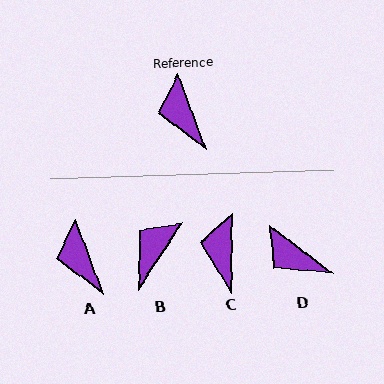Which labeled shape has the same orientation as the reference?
A.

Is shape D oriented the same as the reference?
No, it is off by about 32 degrees.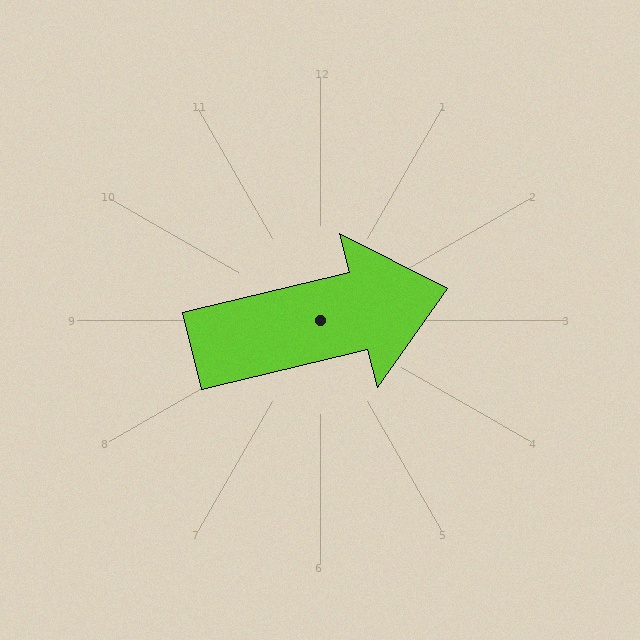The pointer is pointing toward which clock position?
Roughly 3 o'clock.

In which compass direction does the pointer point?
East.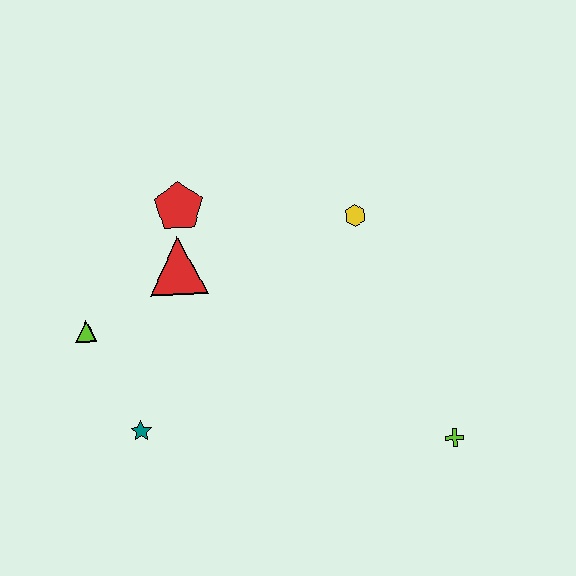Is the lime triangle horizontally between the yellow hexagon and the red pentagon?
No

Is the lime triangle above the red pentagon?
No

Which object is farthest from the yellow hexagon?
The teal star is farthest from the yellow hexagon.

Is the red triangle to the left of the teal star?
No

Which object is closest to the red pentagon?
The red triangle is closest to the red pentagon.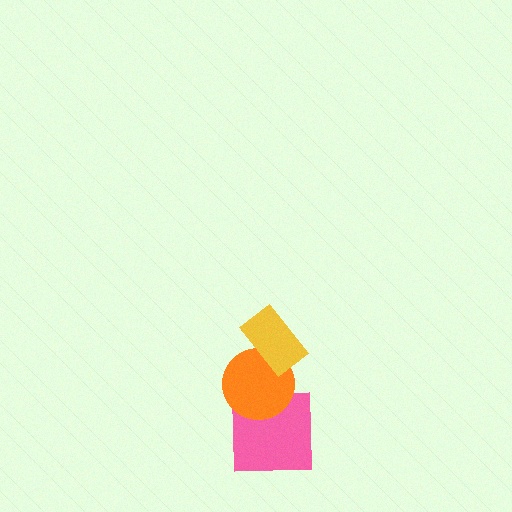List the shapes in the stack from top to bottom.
From top to bottom: the yellow rectangle, the orange circle, the pink square.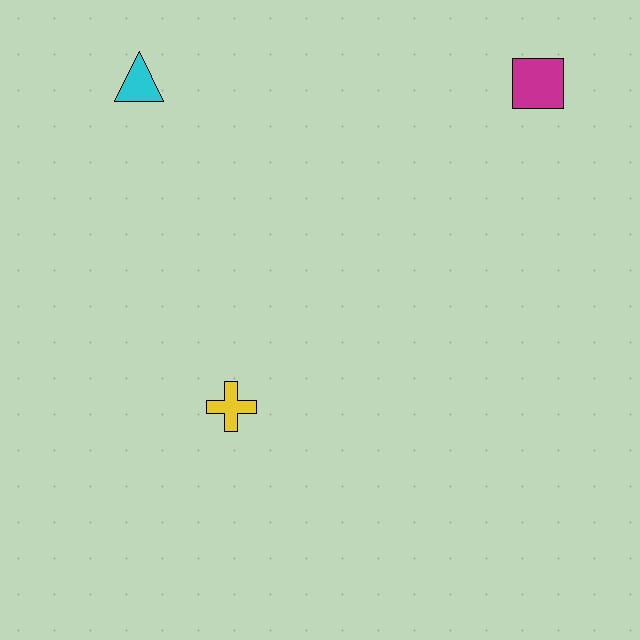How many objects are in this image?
There are 3 objects.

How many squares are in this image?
There is 1 square.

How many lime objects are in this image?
There are no lime objects.